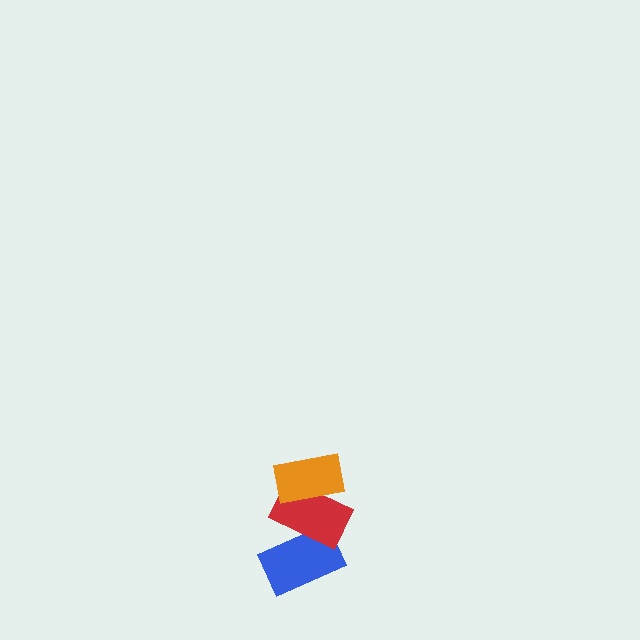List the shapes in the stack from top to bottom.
From top to bottom: the orange rectangle, the red rectangle, the blue rectangle.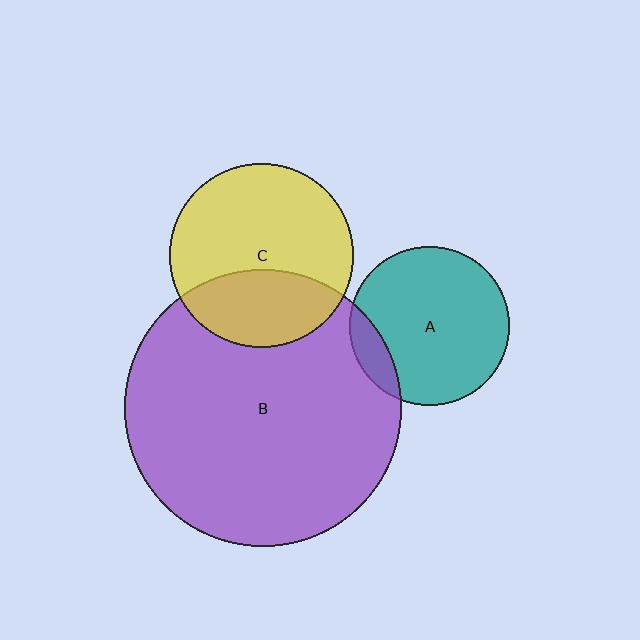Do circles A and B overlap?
Yes.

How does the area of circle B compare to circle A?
Approximately 3.0 times.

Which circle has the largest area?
Circle B (purple).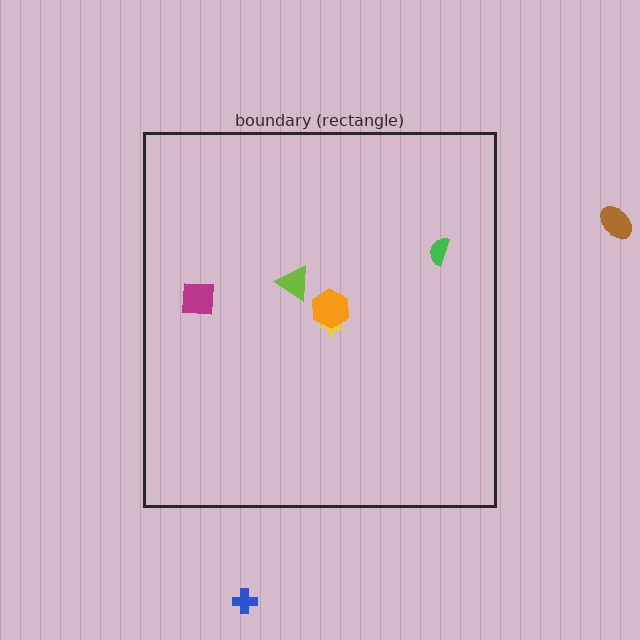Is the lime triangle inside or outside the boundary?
Inside.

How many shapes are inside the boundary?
5 inside, 2 outside.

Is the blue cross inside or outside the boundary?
Outside.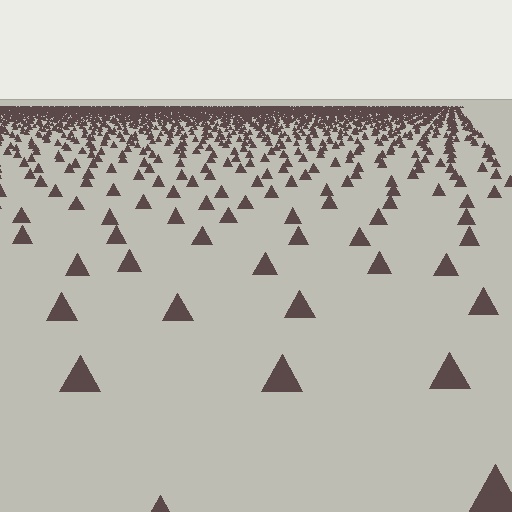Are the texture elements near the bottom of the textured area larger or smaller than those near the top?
Larger. Near the bottom, elements are closer to the viewer and appear at a bigger on-screen size.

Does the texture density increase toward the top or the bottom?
Density increases toward the top.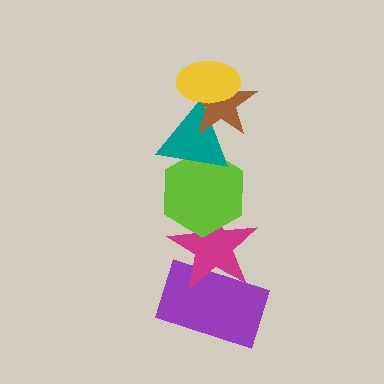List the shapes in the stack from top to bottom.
From top to bottom: the yellow ellipse, the brown star, the teal triangle, the lime hexagon, the magenta star, the purple rectangle.